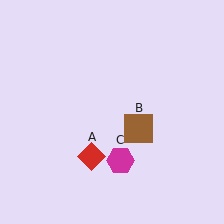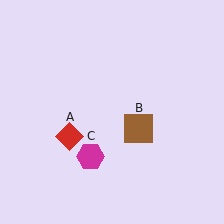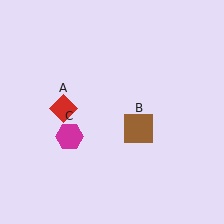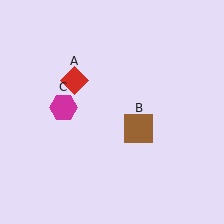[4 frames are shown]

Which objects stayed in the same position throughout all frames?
Brown square (object B) remained stationary.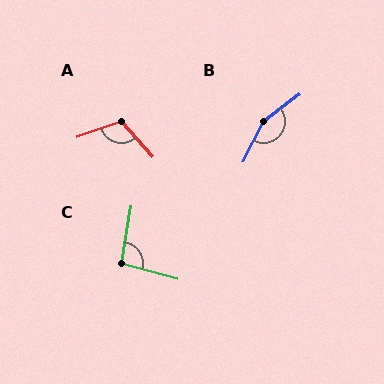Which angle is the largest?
B, at approximately 154 degrees.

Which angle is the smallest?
C, at approximately 96 degrees.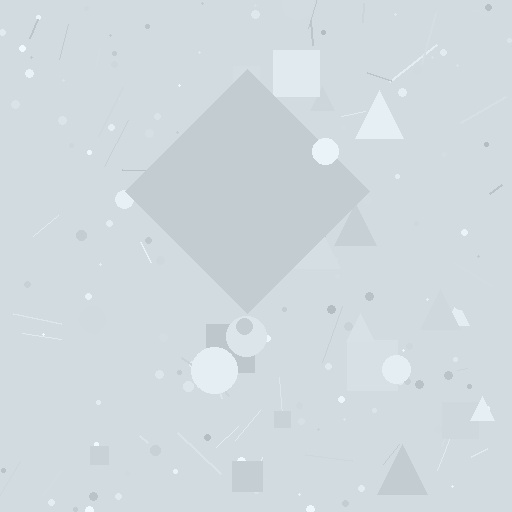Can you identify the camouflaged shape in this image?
The camouflaged shape is a diamond.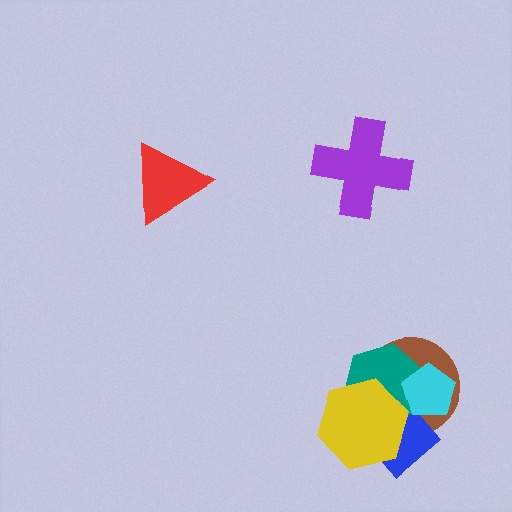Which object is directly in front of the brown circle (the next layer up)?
The blue rectangle is directly in front of the brown circle.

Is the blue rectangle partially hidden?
Yes, it is partially covered by another shape.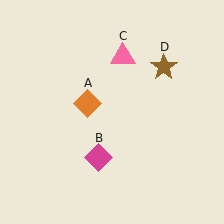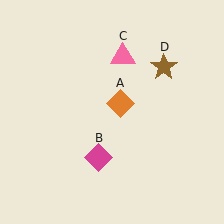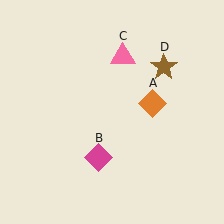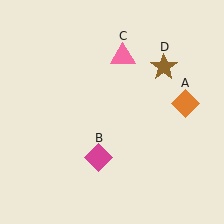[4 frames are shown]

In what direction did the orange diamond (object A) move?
The orange diamond (object A) moved right.